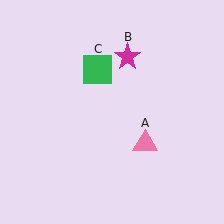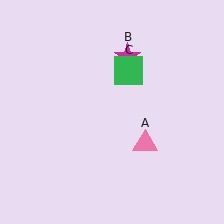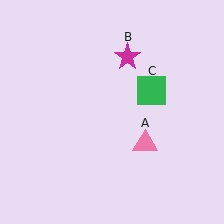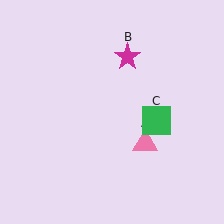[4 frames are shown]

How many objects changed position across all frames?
1 object changed position: green square (object C).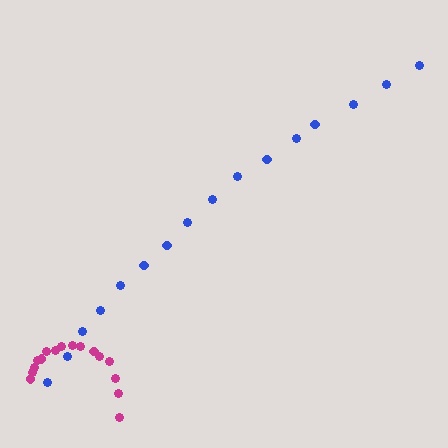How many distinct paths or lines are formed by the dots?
There are 2 distinct paths.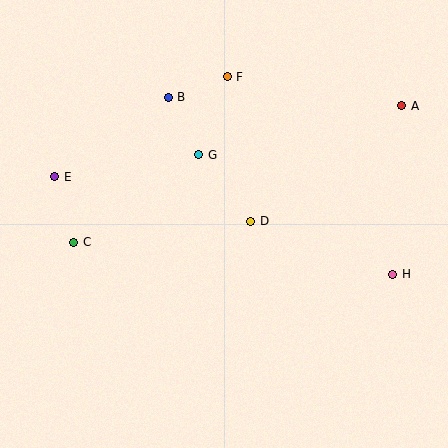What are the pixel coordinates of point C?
Point C is at (74, 242).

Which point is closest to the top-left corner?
Point E is closest to the top-left corner.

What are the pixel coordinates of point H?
Point H is at (393, 274).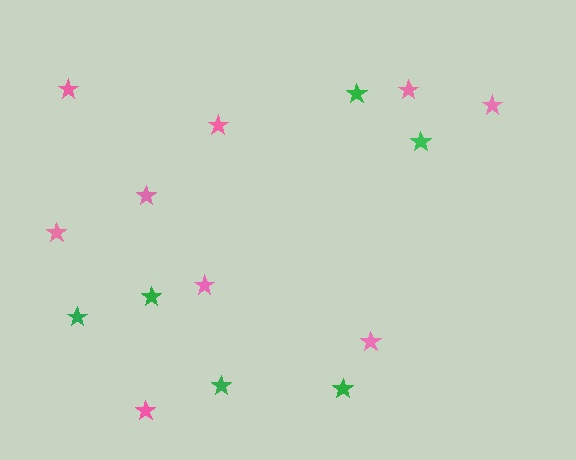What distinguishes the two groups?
There are 2 groups: one group of pink stars (9) and one group of green stars (6).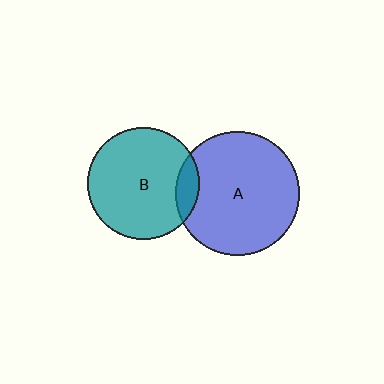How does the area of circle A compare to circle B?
Approximately 1.2 times.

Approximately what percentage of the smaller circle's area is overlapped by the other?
Approximately 10%.